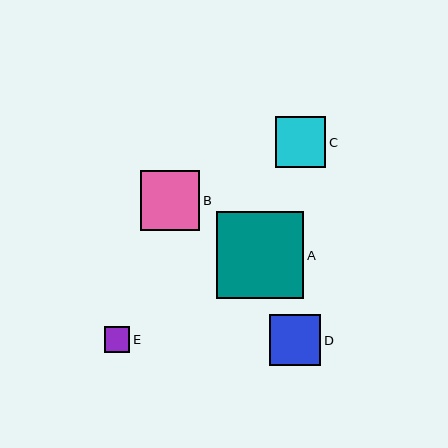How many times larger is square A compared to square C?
Square A is approximately 1.7 times the size of square C.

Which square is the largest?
Square A is the largest with a size of approximately 88 pixels.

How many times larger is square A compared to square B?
Square A is approximately 1.5 times the size of square B.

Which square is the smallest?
Square E is the smallest with a size of approximately 26 pixels.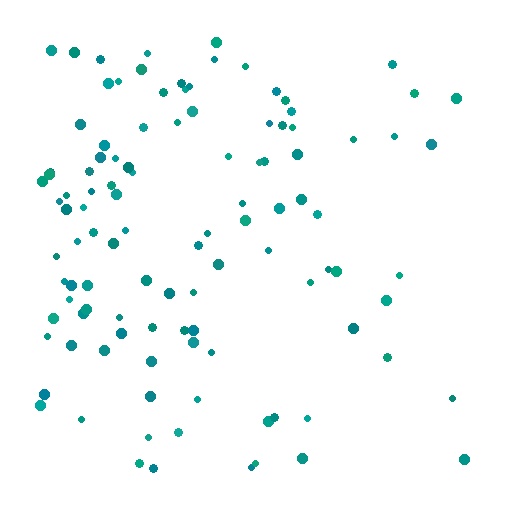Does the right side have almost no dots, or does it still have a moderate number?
Still a moderate number, just noticeably fewer than the left.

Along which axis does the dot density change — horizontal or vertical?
Horizontal.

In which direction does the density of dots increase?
From right to left, with the left side densest.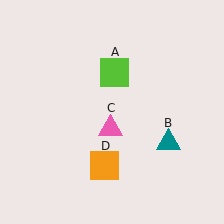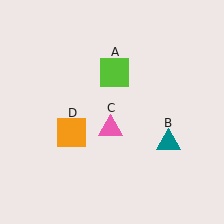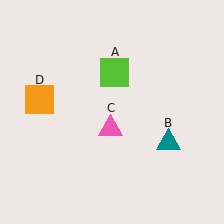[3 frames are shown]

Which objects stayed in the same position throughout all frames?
Lime square (object A) and teal triangle (object B) and pink triangle (object C) remained stationary.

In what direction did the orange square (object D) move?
The orange square (object D) moved up and to the left.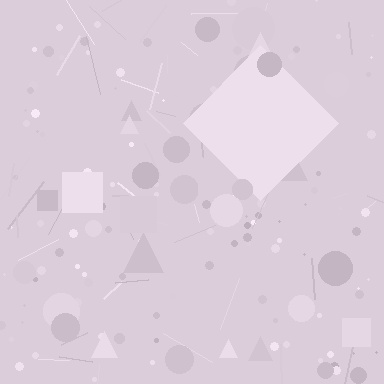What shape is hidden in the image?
A diamond is hidden in the image.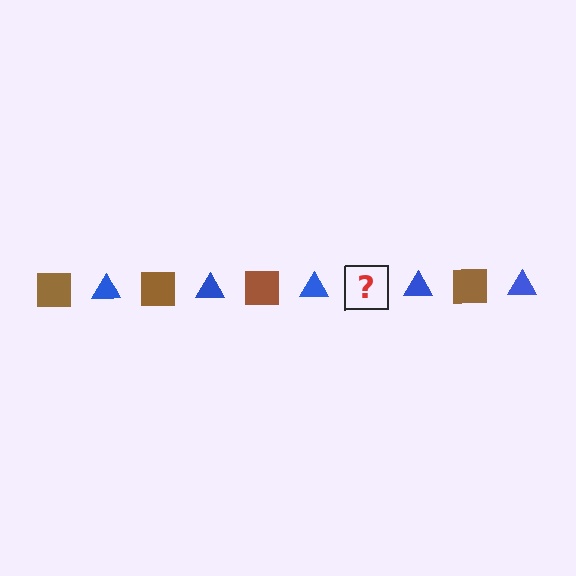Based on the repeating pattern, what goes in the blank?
The blank should be a brown square.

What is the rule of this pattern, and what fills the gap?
The rule is that the pattern alternates between brown square and blue triangle. The gap should be filled with a brown square.